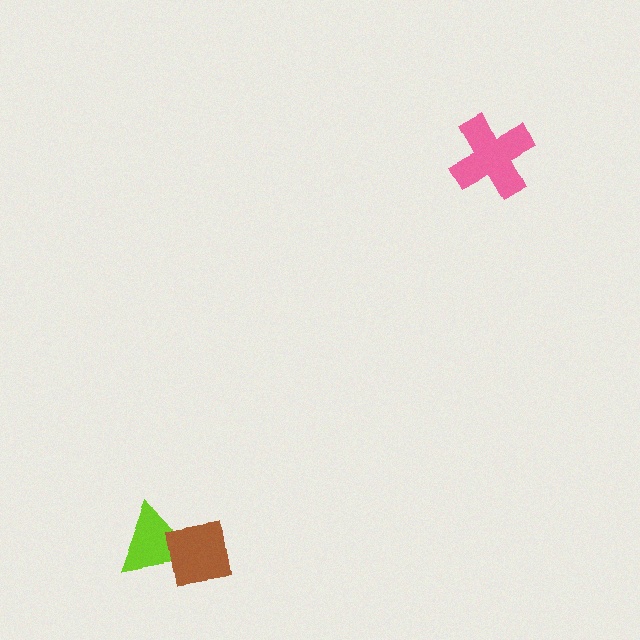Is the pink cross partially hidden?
No, no other shape covers it.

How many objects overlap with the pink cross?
0 objects overlap with the pink cross.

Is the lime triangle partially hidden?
Yes, it is partially covered by another shape.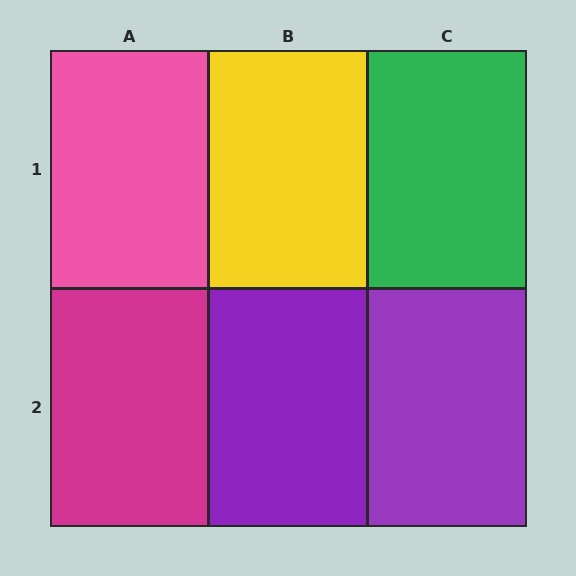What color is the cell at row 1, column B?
Yellow.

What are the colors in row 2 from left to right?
Magenta, purple, purple.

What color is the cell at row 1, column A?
Pink.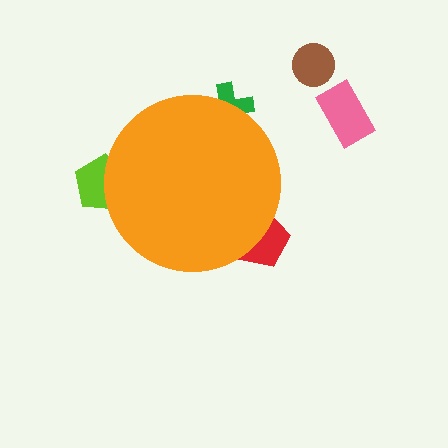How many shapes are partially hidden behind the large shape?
3 shapes are partially hidden.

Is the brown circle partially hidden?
No, the brown circle is fully visible.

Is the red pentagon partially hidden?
Yes, the red pentagon is partially hidden behind the orange circle.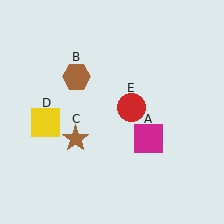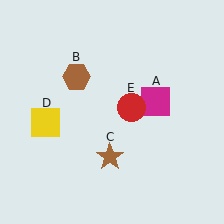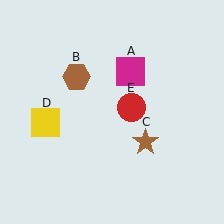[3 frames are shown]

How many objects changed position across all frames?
2 objects changed position: magenta square (object A), brown star (object C).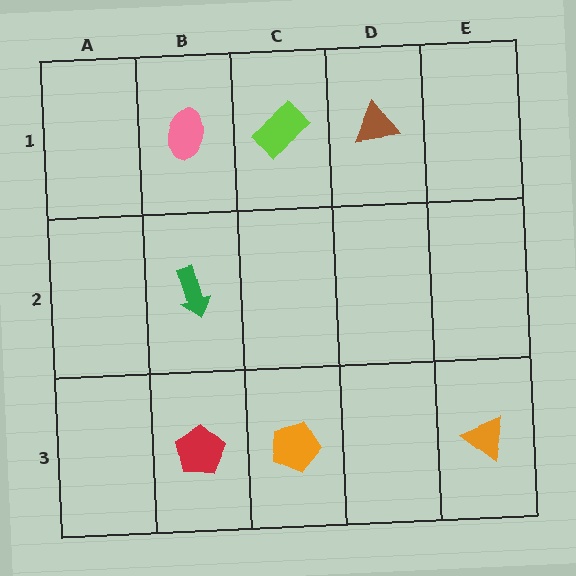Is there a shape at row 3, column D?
No, that cell is empty.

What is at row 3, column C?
An orange pentagon.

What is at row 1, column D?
A brown triangle.